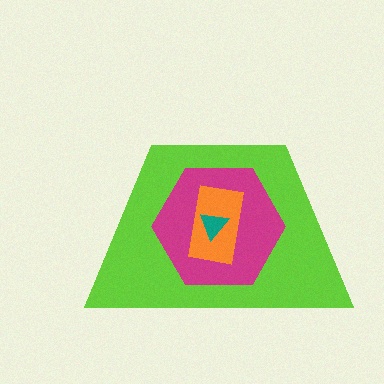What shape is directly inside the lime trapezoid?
The magenta hexagon.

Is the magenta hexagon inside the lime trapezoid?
Yes.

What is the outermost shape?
The lime trapezoid.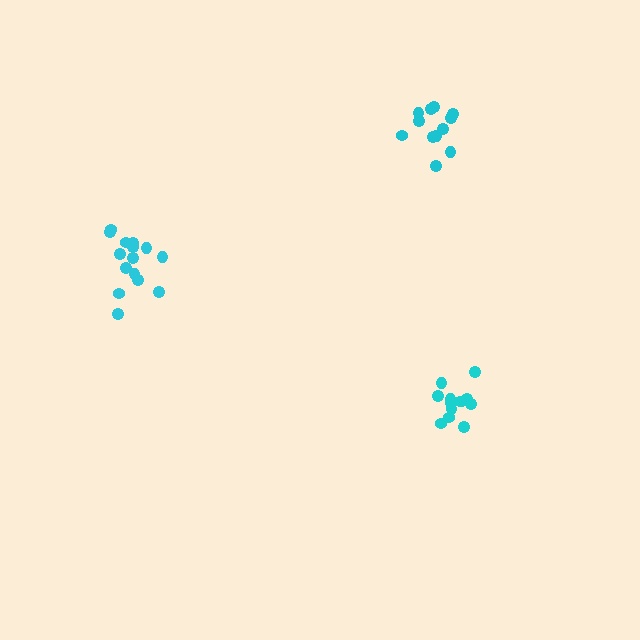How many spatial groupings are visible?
There are 3 spatial groupings.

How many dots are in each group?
Group 1: 15 dots, Group 2: 12 dots, Group 3: 13 dots (40 total).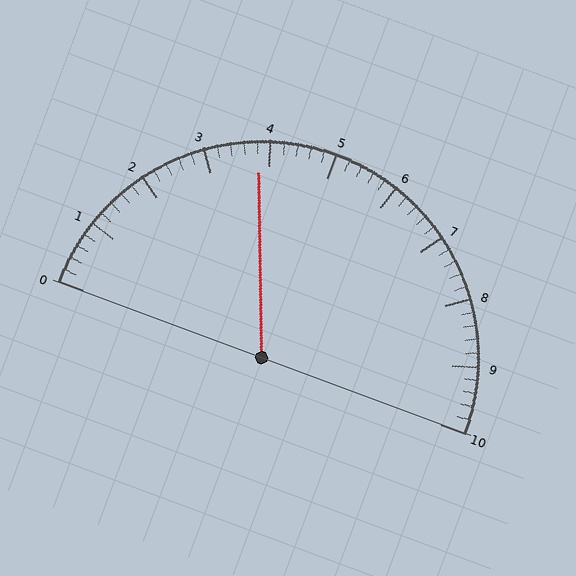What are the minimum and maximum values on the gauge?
The gauge ranges from 0 to 10.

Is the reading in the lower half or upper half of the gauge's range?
The reading is in the lower half of the range (0 to 10).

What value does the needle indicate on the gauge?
The needle indicates approximately 3.8.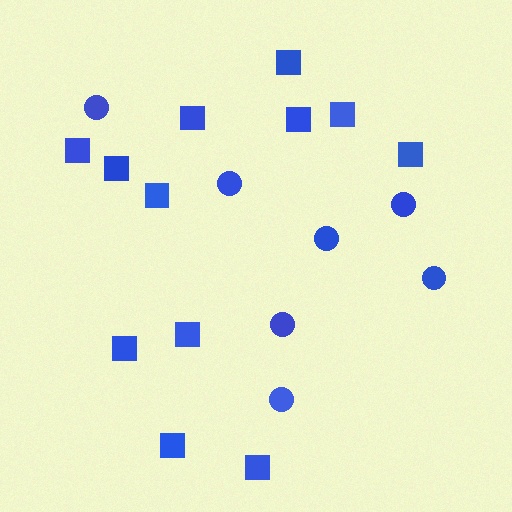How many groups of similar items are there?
There are 2 groups: one group of circles (7) and one group of squares (12).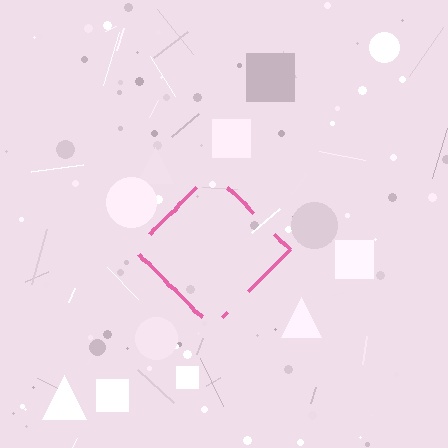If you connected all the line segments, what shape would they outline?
They would outline a diamond.